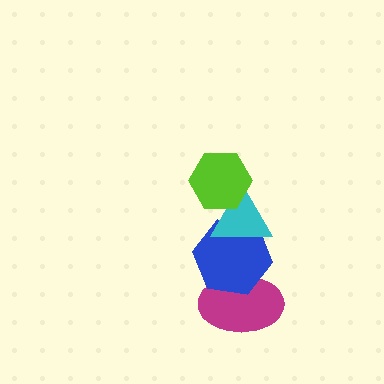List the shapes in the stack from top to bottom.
From top to bottom: the lime hexagon, the cyan triangle, the blue hexagon, the magenta ellipse.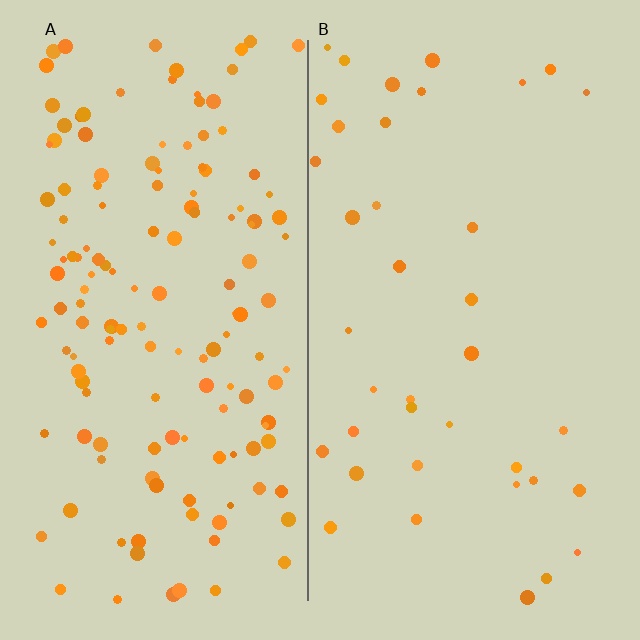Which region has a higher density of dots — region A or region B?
A (the left).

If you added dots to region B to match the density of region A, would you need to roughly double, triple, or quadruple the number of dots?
Approximately quadruple.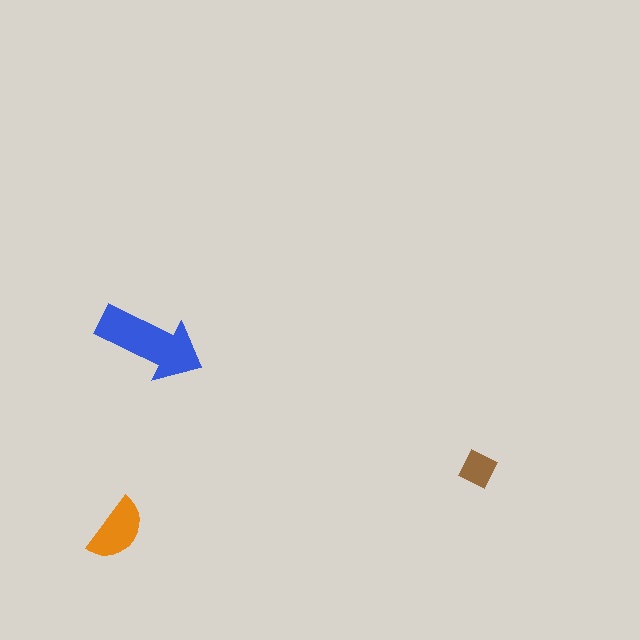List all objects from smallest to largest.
The brown diamond, the orange semicircle, the blue arrow.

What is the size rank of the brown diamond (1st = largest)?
3rd.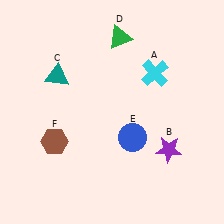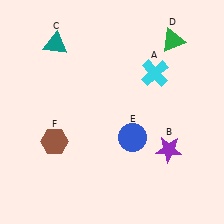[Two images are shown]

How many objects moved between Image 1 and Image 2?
2 objects moved between the two images.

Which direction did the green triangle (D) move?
The green triangle (D) moved right.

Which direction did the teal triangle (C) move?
The teal triangle (C) moved up.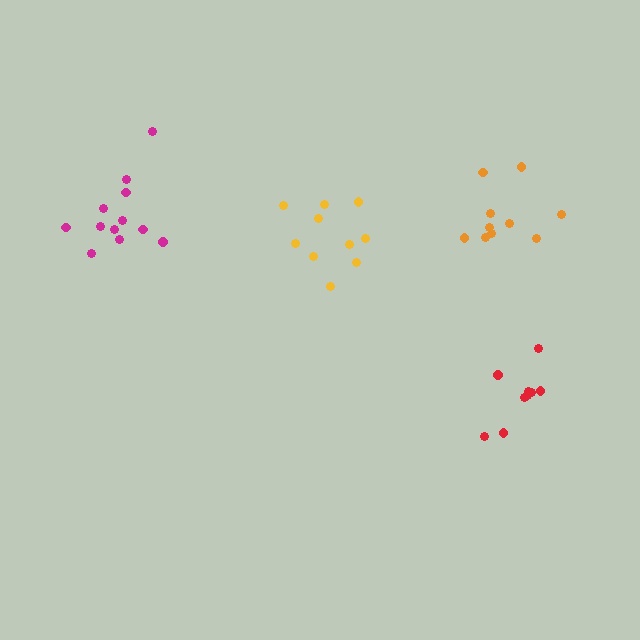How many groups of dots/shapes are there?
There are 4 groups.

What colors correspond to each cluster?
The clusters are colored: magenta, red, yellow, orange.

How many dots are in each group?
Group 1: 12 dots, Group 2: 9 dots, Group 3: 10 dots, Group 4: 10 dots (41 total).